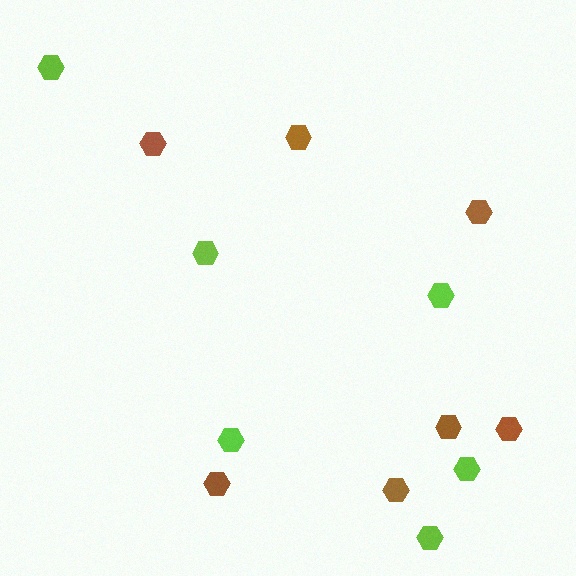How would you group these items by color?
There are 2 groups: one group of brown hexagons (7) and one group of lime hexagons (6).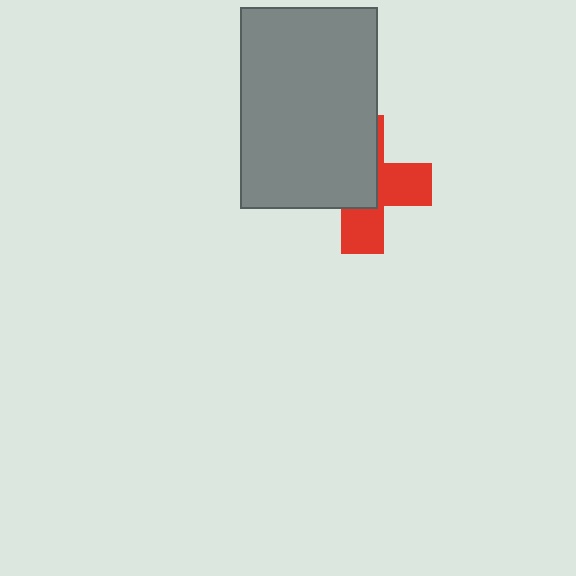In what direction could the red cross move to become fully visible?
The red cross could move toward the lower-right. That would shift it out from behind the gray rectangle entirely.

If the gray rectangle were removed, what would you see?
You would see the complete red cross.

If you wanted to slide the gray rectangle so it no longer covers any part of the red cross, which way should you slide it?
Slide it toward the upper-left — that is the most direct way to separate the two shapes.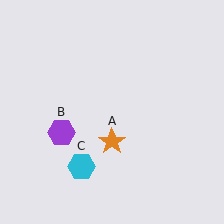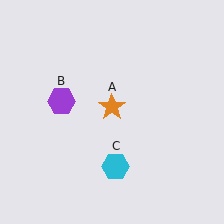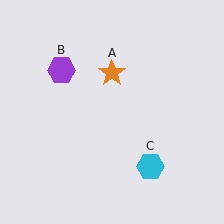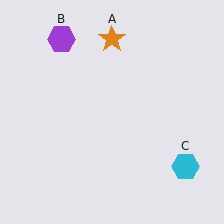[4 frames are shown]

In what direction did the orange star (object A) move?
The orange star (object A) moved up.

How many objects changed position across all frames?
3 objects changed position: orange star (object A), purple hexagon (object B), cyan hexagon (object C).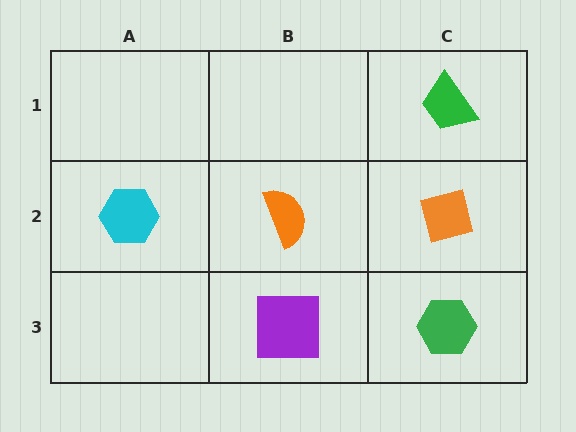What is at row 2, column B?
An orange semicircle.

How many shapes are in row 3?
2 shapes.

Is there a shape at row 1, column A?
No, that cell is empty.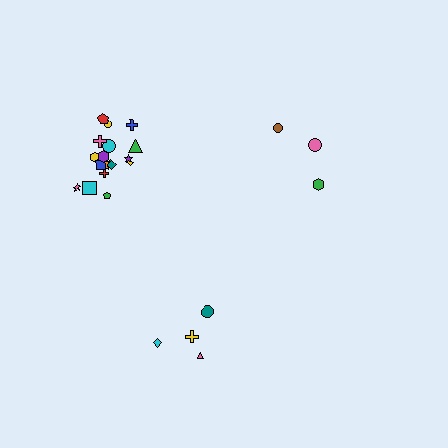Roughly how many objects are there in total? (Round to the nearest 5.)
Roughly 25 objects in total.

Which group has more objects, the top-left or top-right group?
The top-left group.